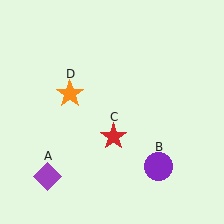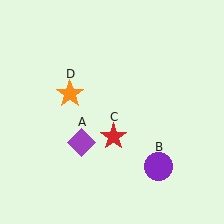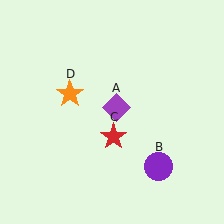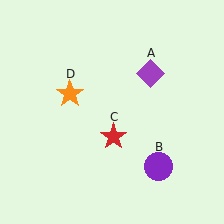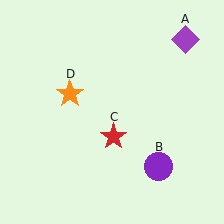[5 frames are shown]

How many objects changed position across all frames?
1 object changed position: purple diamond (object A).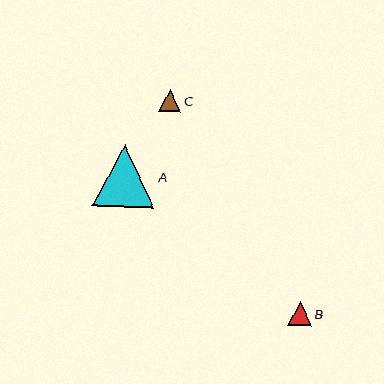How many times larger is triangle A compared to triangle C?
Triangle A is approximately 2.9 times the size of triangle C.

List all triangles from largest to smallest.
From largest to smallest: A, B, C.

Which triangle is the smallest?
Triangle C is the smallest with a size of approximately 22 pixels.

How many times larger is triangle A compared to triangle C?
Triangle A is approximately 2.9 times the size of triangle C.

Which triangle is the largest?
Triangle A is the largest with a size of approximately 62 pixels.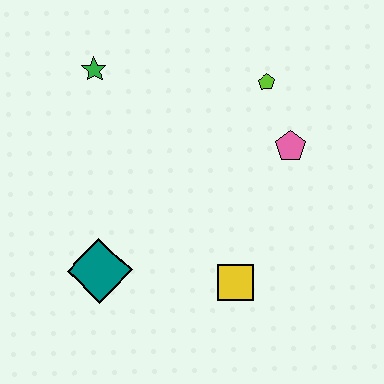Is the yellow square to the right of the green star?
Yes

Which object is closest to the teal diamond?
The yellow square is closest to the teal diamond.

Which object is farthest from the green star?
The yellow square is farthest from the green star.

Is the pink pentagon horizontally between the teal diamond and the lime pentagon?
No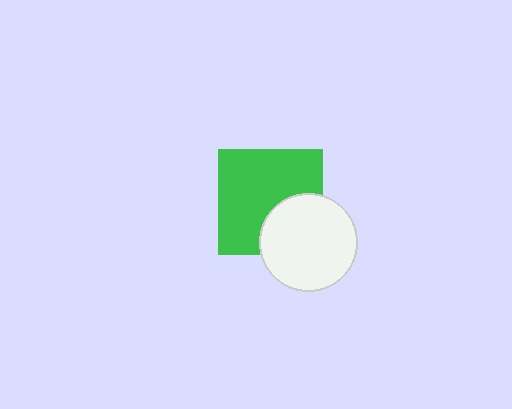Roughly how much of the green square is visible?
Most of it is visible (roughly 69%).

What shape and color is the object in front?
The object in front is a white circle.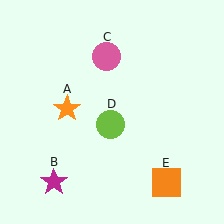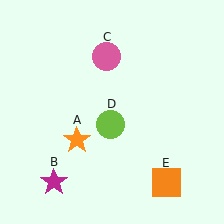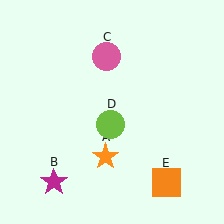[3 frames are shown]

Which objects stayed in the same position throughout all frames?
Magenta star (object B) and pink circle (object C) and lime circle (object D) and orange square (object E) remained stationary.